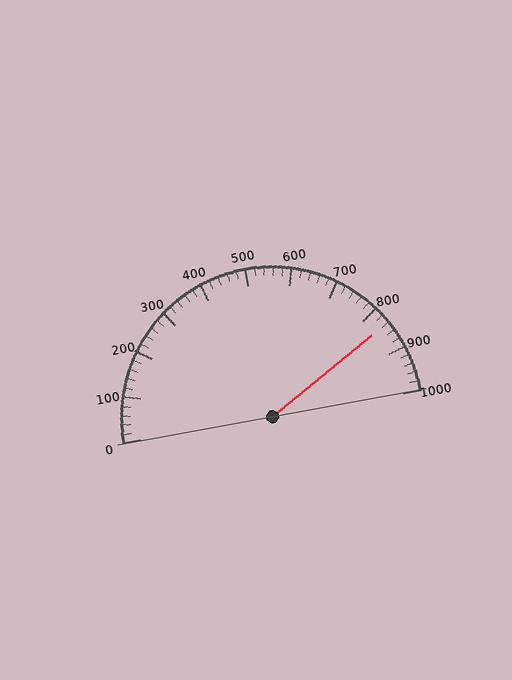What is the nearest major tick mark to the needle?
The nearest major tick mark is 800.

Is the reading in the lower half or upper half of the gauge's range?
The reading is in the upper half of the range (0 to 1000).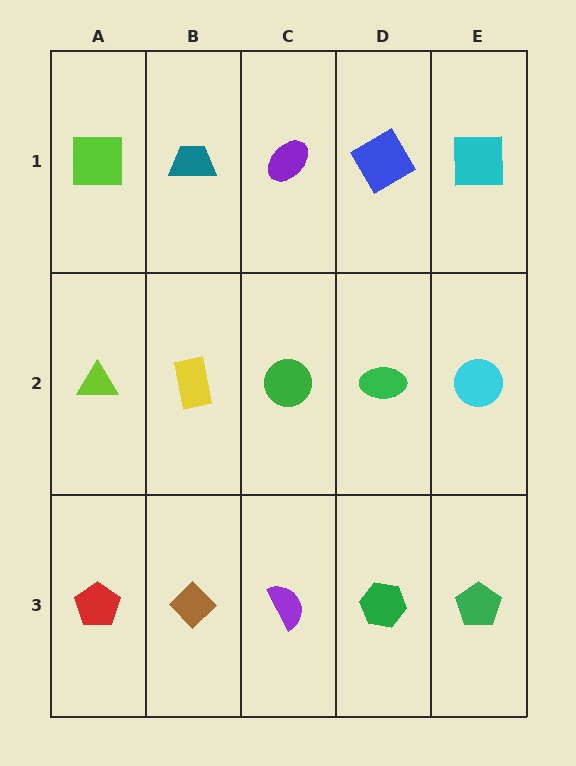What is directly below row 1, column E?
A cyan circle.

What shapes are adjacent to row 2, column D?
A blue diamond (row 1, column D), a green hexagon (row 3, column D), a green circle (row 2, column C), a cyan circle (row 2, column E).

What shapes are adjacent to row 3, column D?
A green ellipse (row 2, column D), a purple semicircle (row 3, column C), a green pentagon (row 3, column E).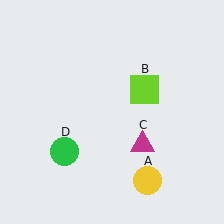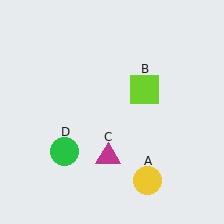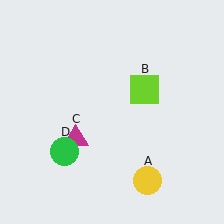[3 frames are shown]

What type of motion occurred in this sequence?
The magenta triangle (object C) rotated clockwise around the center of the scene.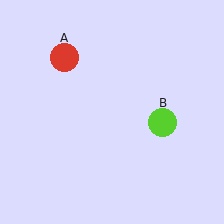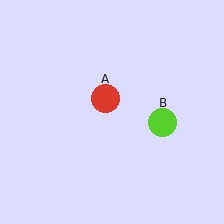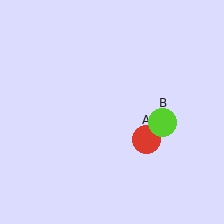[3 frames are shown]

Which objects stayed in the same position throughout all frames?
Lime circle (object B) remained stationary.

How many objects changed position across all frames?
1 object changed position: red circle (object A).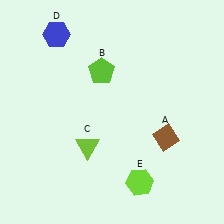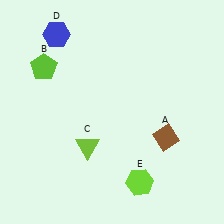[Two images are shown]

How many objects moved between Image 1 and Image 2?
1 object moved between the two images.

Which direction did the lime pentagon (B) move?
The lime pentagon (B) moved left.